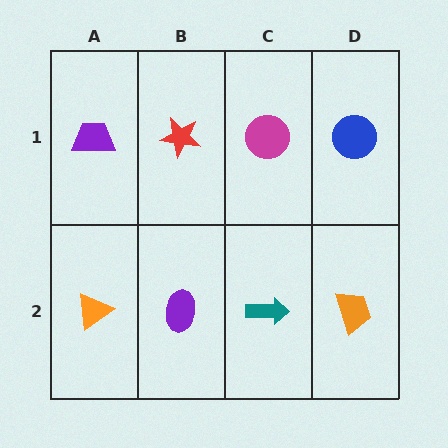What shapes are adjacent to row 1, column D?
An orange trapezoid (row 2, column D), a magenta circle (row 1, column C).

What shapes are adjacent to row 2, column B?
A red star (row 1, column B), an orange triangle (row 2, column A), a teal arrow (row 2, column C).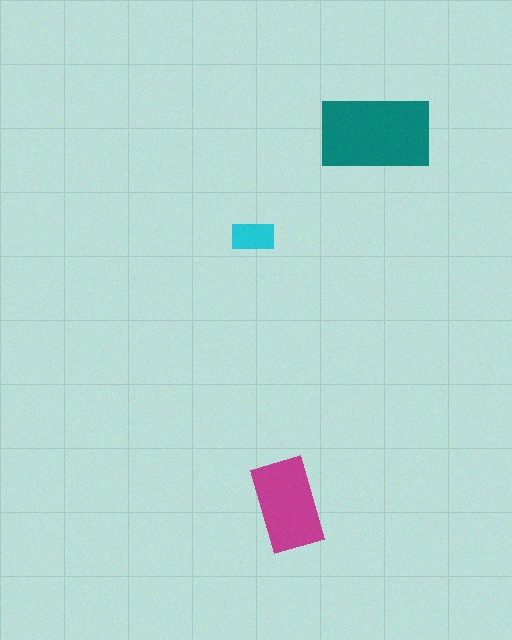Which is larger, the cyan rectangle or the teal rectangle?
The teal one.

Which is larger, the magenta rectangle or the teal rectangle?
The teal one.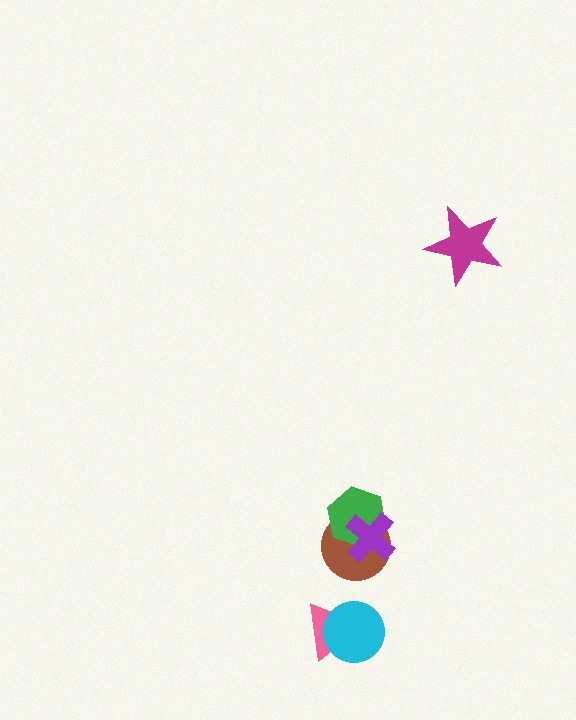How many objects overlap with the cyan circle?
1 object overlaps with the cyan circle.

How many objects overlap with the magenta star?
0 objects overlap with the magenta star.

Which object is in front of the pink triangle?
The cyan circle is in front of the pink triangle.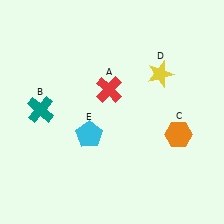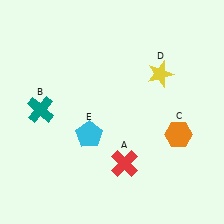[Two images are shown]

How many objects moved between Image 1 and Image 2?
1 object moved between the two images.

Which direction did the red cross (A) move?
The red cross (A) moved down.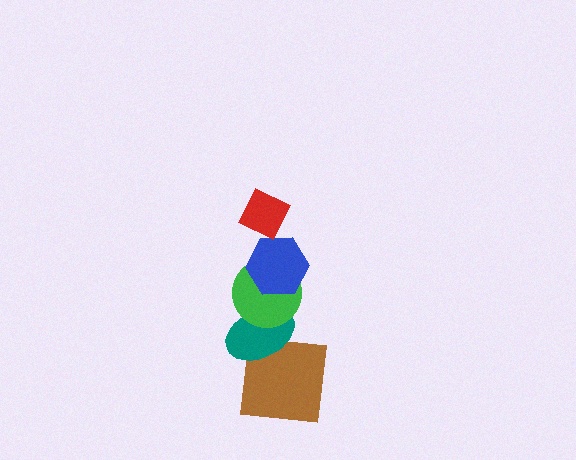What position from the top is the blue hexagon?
The blue hexagon is 2nd from the top.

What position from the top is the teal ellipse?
The teal ellipse is 4th from the top.